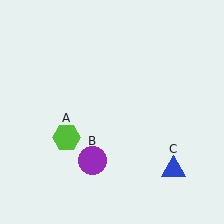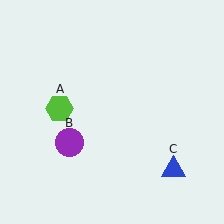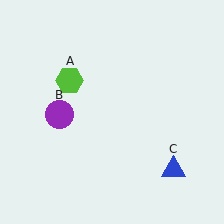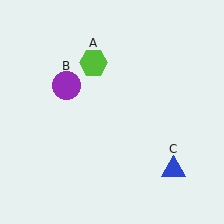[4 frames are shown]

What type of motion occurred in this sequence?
The lime hexagon (object A), purple circle (object B) rotated clockwise around the center of the scene.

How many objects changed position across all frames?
2 objects changed position: lime hexagon (object A), purple circle (object B).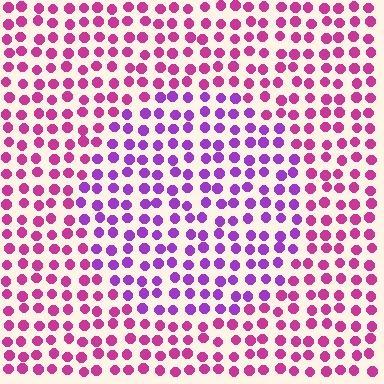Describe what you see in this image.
The image is filled with small magenta elements in a uniform arrangement. A circle-shaped region is visible where the elements are tinted to a slightly different hue, forming a subtle color boundary.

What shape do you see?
I see a circle.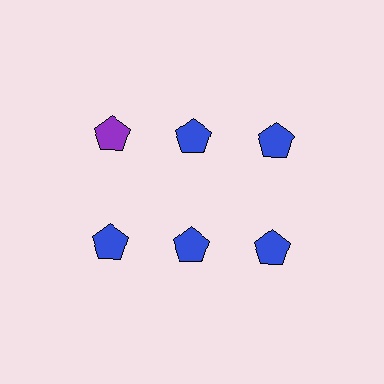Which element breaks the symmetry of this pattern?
The purple pentagon in the top row, leftmost column breaks the symmetry. All other shapes are blue pentagons.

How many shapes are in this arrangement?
There are 6 shapes arranged in a grid pattern.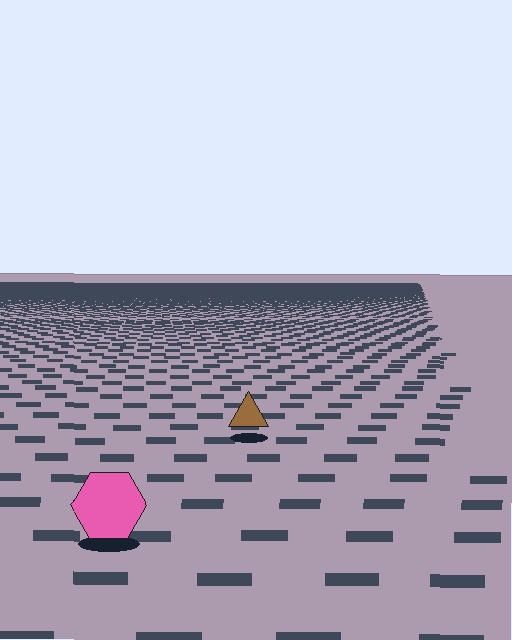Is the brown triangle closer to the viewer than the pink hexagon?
No. The pink hexagon is closer — you can tell from the texture gradient: the ground texture is coarser near it.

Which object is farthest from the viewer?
The brown triangle is farthest from the viewer. It appears smaller and the ground texture around it is denser.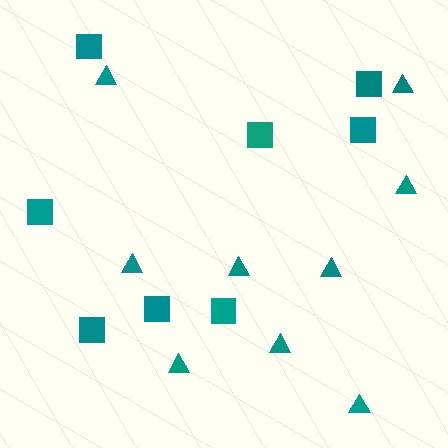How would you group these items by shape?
There are 2 groups: one group of triangles (9) and one group of squares (8).